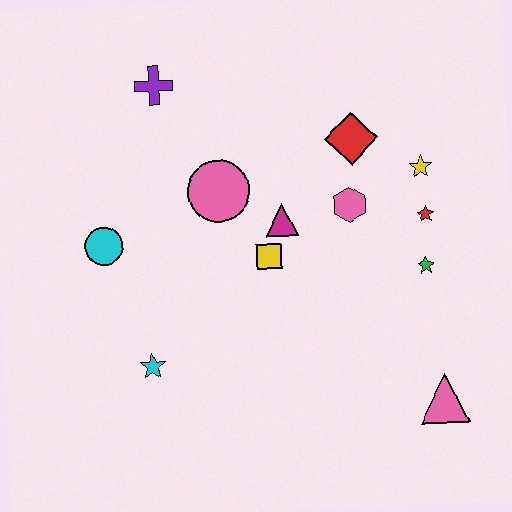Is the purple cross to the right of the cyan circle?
Yes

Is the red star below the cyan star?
No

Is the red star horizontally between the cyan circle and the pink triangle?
Yes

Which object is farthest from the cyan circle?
The pink triangle is farthest from the cyan circle.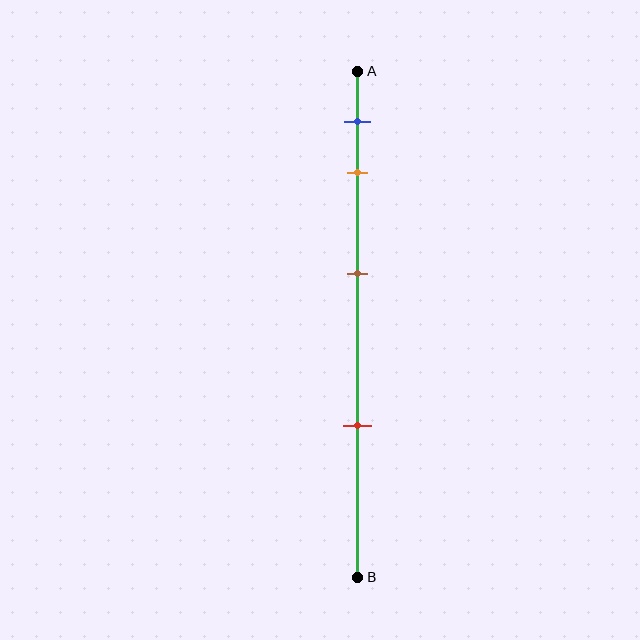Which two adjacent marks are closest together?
The blue and orange marks are the closest adjacent pair.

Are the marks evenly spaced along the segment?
No, the marks are not evenly spaced.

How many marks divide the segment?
There are 4 marks dividing the segment.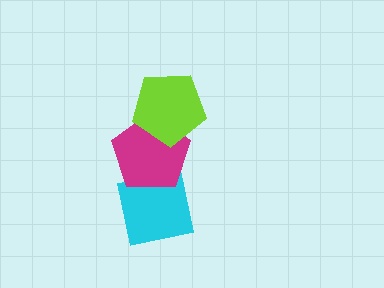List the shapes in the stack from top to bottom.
From top to bottom: the lime pentagon, the magenta pentagon, the cyan square.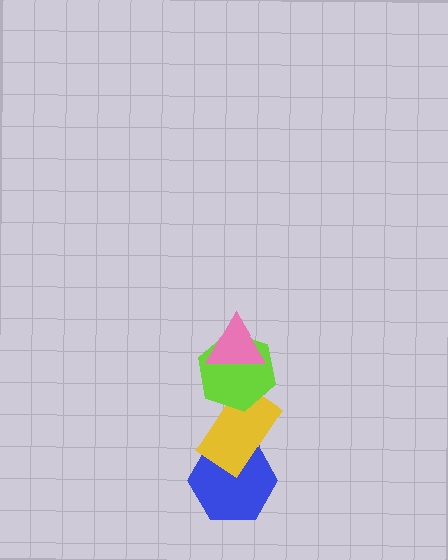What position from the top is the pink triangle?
The pink triangle is 1st from the top.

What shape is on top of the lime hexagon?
The pink triangle is on top of the lime hexagon.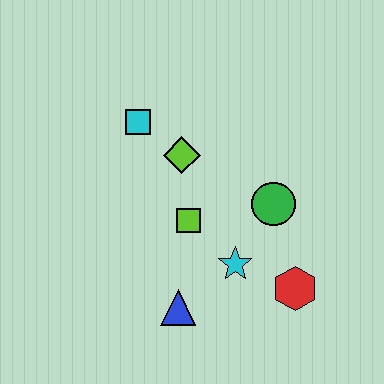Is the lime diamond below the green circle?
No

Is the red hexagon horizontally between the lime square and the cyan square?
No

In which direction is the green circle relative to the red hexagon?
The green circle is above the red hexagon.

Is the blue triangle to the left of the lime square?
Yes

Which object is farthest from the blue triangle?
The cyan square is farthest from the blue triangle.